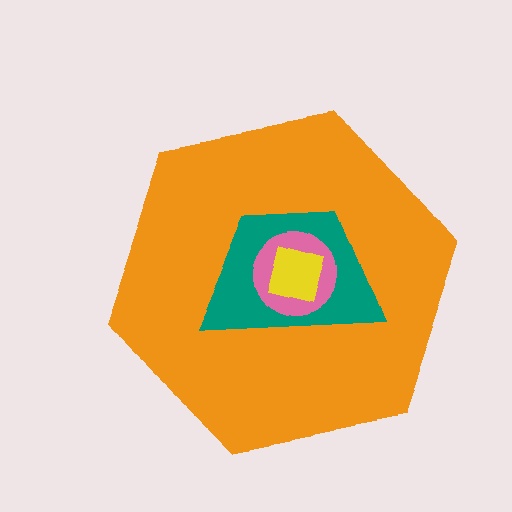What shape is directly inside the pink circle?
The yellow square.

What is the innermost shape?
The yellow square.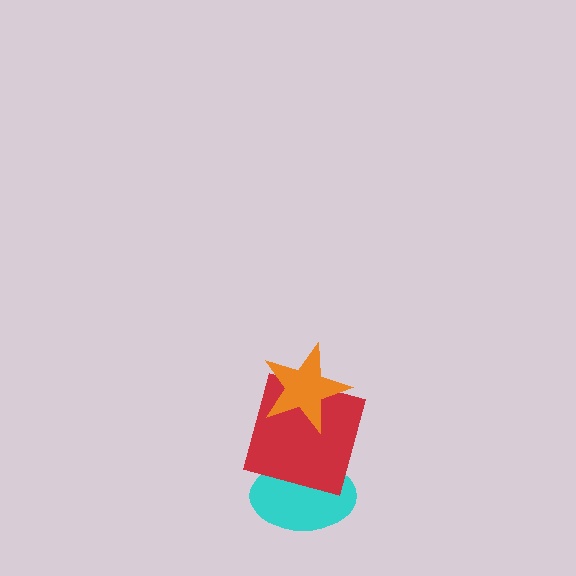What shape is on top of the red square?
The orange star is on top of the red square.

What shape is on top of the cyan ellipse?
The red square is on top of the cyan ellipse.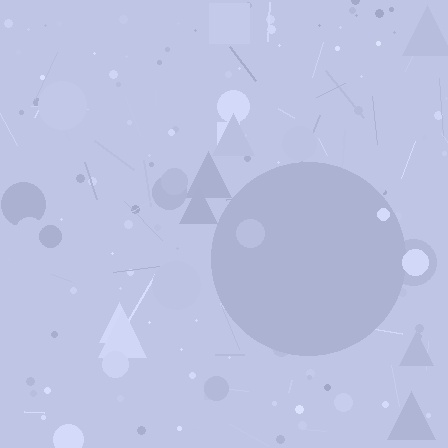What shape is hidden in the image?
A circle is hidden in the image.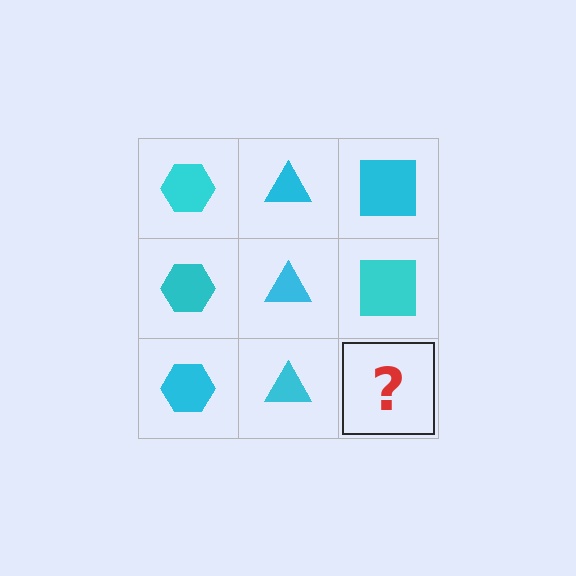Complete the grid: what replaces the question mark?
The question mark should be replaced with a cyan square.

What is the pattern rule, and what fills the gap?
The rule is that each column has a consistent shape. The gap should be filled with a cyan square.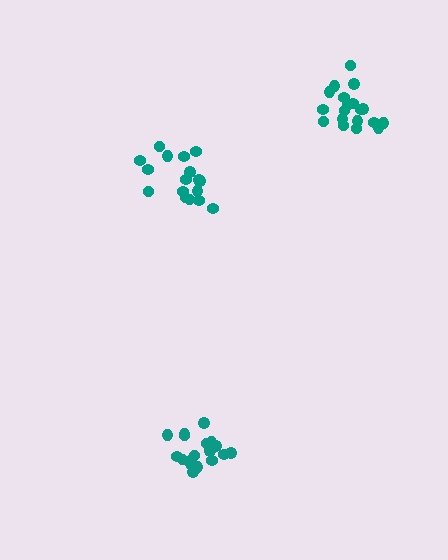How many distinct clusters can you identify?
There are 3 distinct clusters.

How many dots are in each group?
Group 1: 17 dots, Group 2: 19 dots, Group 3: 18 dots (54 total).